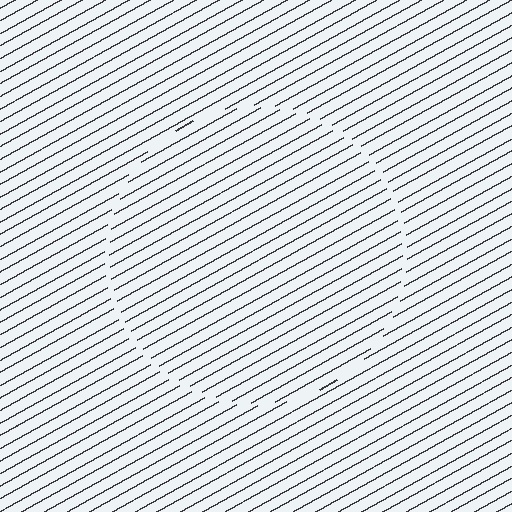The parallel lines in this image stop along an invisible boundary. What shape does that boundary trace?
An illusory circle. The interior of the shape contains the same grating, shifted by half a period — the contour is defined by the phase discontinuity where line-ends from the inner and outer gratings abut.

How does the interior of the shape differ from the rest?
The interior of the shape contains the same grating, shifted by half a period — the contour is defined by the phase discontinuity where line-ends from the inner and outer gratings abut.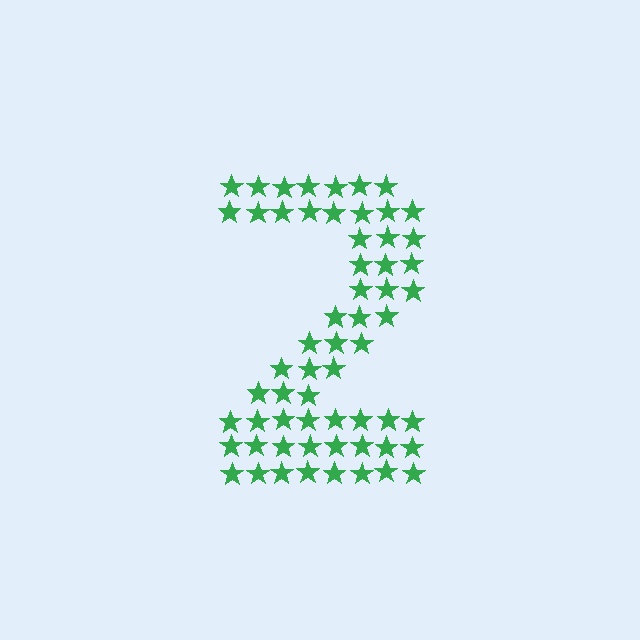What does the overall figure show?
The overall figure shows the digit 2.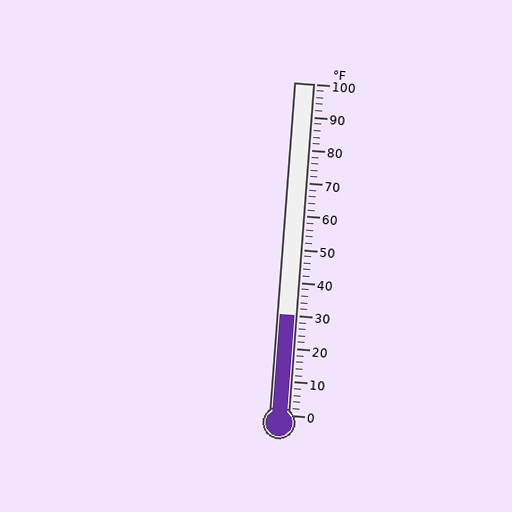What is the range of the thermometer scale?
The thermometer scale ranges from 0°F to 100°F.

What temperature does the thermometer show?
The thermometer shows approximately 30°F.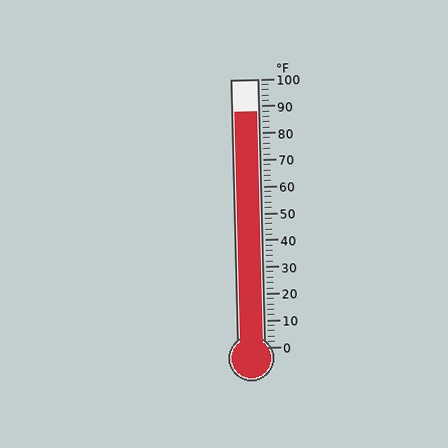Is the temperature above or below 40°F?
The temperature is above 40°F.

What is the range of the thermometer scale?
The thermometer scale ranges from 0°F to 100°F.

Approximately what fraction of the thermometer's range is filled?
The thermometer is filled to approximately 90% of its range.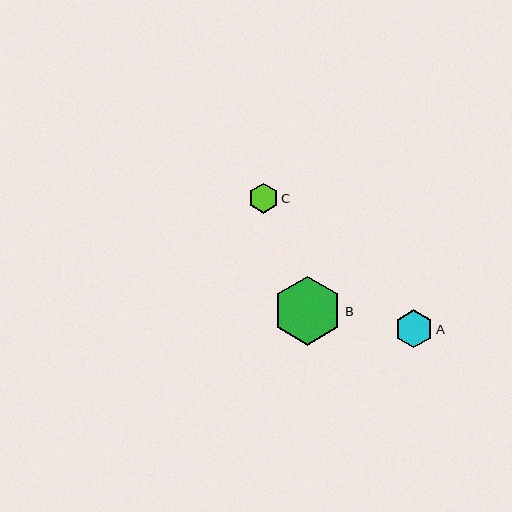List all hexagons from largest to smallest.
From largest to smallest: B, A, C.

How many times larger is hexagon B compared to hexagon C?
Hexagon B is approximately 2.3 times the size of hexagon C.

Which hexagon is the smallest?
Hexagon C is the smallest with a size of approximately 30 pixels.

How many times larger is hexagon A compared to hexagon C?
Hexagon A is approximately 1.3 times the size of hexagon C.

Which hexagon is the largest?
Hexagon B is the largest with a size of approximately 69 pixels.